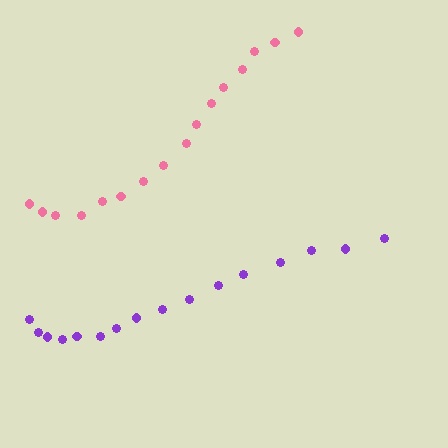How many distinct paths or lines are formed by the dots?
There are 2 distinct paths.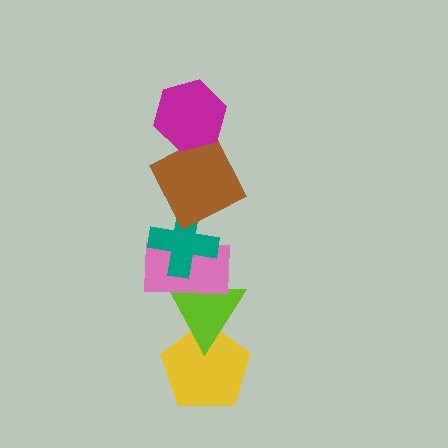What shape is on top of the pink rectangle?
The teal cross is on top of the pink rectangle.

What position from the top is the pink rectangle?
The pink rectangle is 4th from the top.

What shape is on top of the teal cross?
The brown square is on top of the teal cross.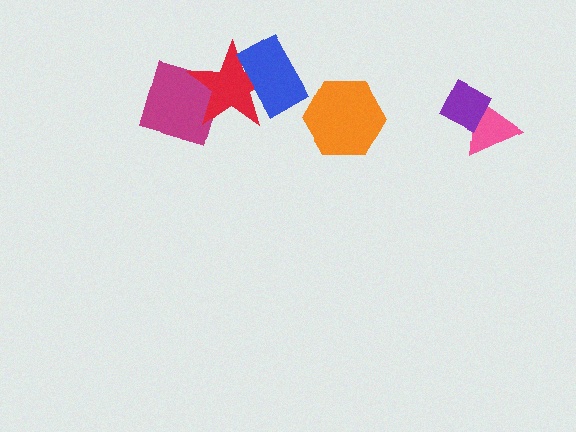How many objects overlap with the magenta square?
1 object overlaps with the magenta square.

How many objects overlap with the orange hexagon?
0 objects overlap with the orange hexagon.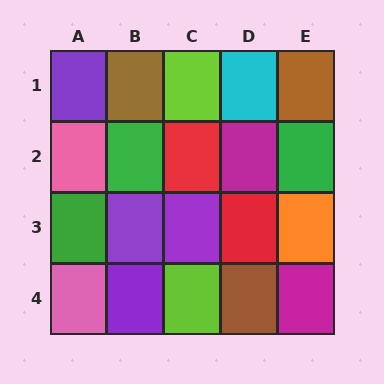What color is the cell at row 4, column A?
Pink.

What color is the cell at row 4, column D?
Brown.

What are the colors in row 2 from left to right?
Pink, green, red, magenta, green.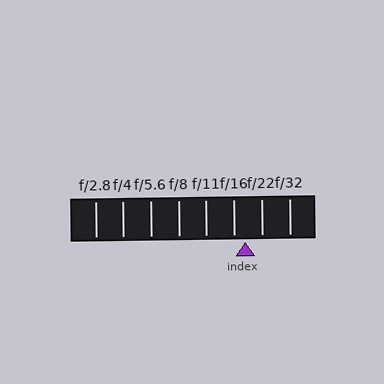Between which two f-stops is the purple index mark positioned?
The index mark is between f/16 and f/22.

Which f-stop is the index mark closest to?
The index mark is closest to f/16.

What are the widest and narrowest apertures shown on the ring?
The widest aperture shown is f/2.8 and the narrowest is f/32.